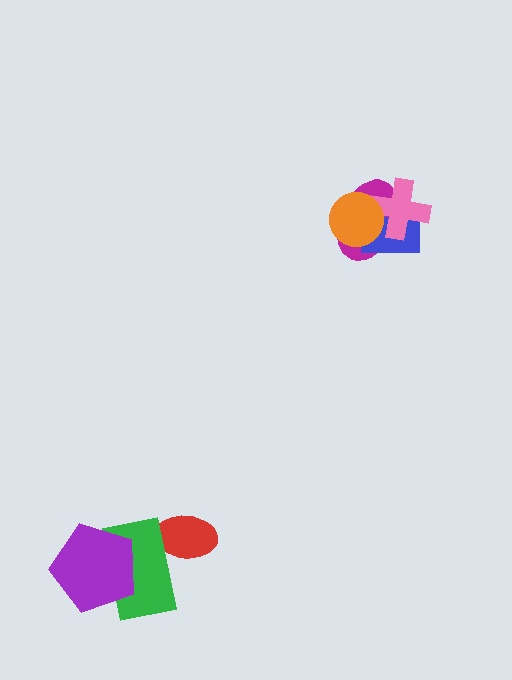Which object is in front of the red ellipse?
The green rectangle is in front of the red ellipse.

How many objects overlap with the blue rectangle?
3 objects overlap with the blue rectangle.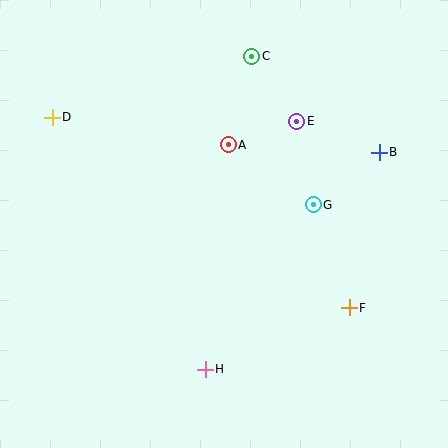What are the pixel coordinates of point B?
Point B is at (379, 152).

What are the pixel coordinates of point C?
Point C is at (252, 56).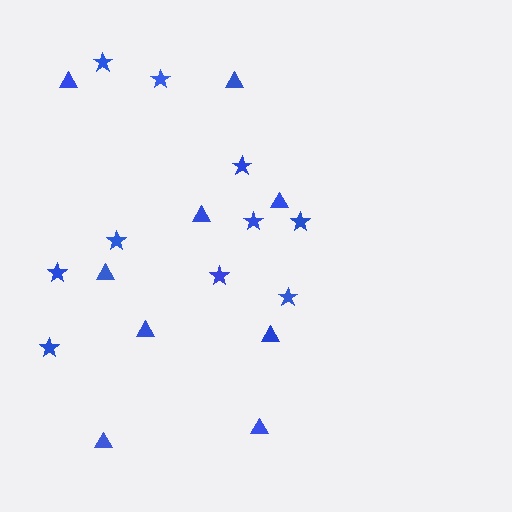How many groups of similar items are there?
There are 2 groups: one group of triangles (9) and one group of stars (10).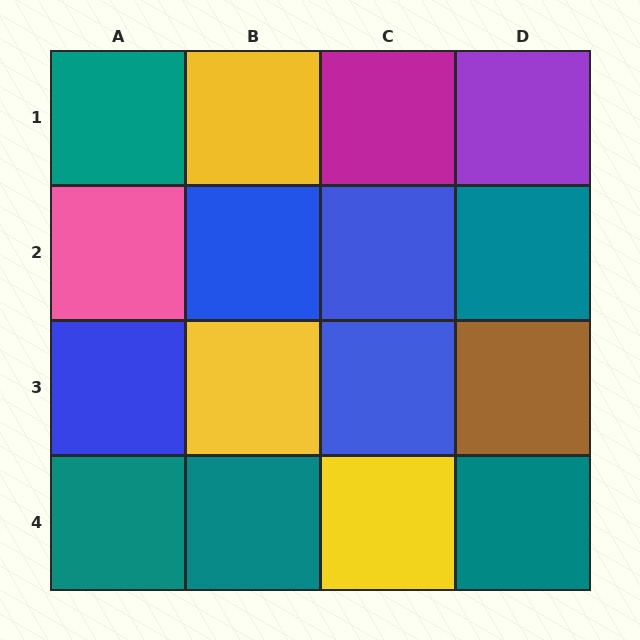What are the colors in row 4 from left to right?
Teal, teal, yellow, teal.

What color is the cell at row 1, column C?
Magenta.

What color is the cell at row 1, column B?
Yellow.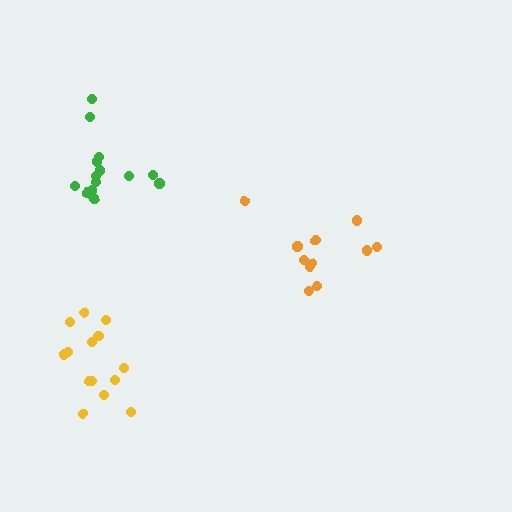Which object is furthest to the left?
The yellow cluster is leftmost.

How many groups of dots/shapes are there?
There are 3 groups.